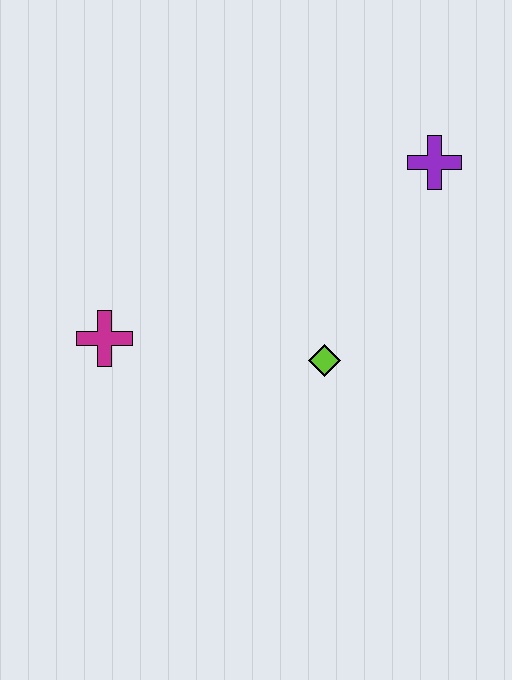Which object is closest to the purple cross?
The lime diamond is closest to the purple cross.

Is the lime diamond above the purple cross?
No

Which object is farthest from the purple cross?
The magenta cross is farthest from the purple cross.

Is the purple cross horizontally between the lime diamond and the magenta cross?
No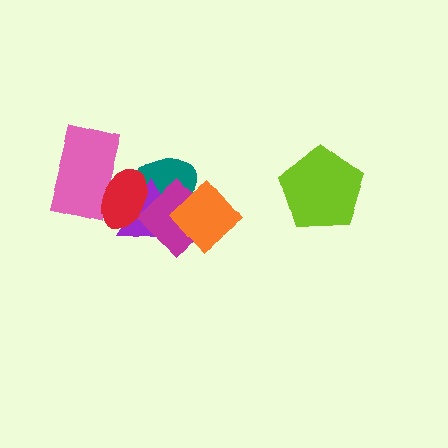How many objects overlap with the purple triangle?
4 objects overlap with the purple triangle.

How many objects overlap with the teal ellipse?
5 objects overlap with the teal ellipse.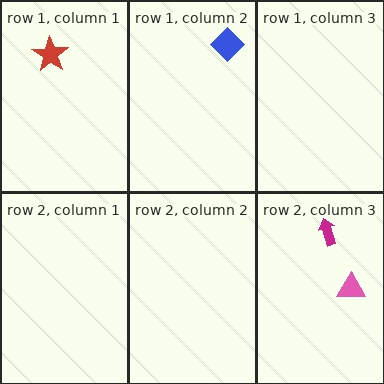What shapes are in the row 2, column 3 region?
The pink triangle, the magenta arrow.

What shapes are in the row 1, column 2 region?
The blue diamond.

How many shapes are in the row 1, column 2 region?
1.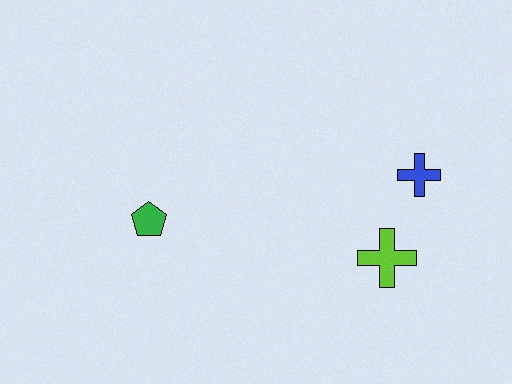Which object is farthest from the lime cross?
The green pentagon is farthest from the lime cross.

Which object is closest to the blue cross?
The lime cross is closest to the blue cross.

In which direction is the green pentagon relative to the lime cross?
The green pentagon is to the left of the lime cross.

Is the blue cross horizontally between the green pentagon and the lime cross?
No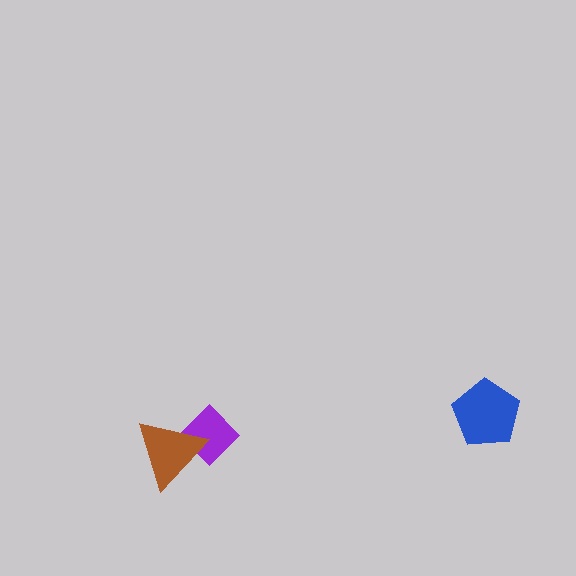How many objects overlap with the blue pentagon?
0 objects overlap with the blue pentagon.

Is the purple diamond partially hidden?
Yes, it is partially covered by another shape.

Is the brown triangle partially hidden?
No, no other shape covers it.